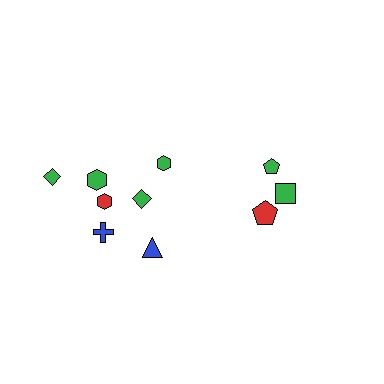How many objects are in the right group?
There are 3 objects.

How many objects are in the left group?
There are 7 objects.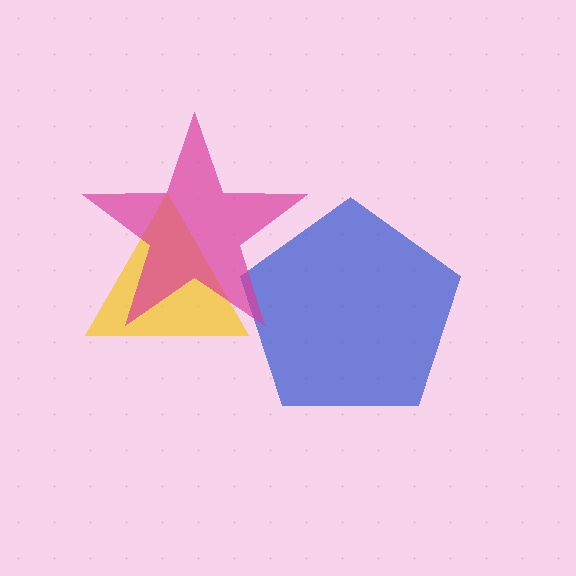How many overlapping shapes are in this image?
There are 3 overlapping shapes in the image.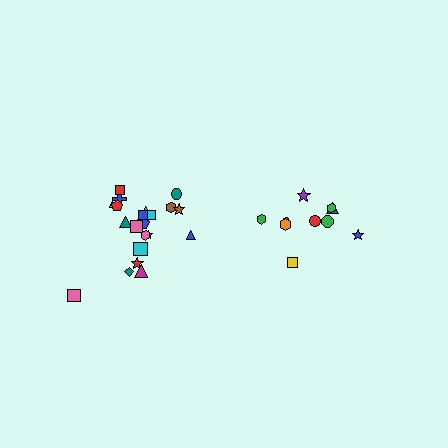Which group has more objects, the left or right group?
The left group.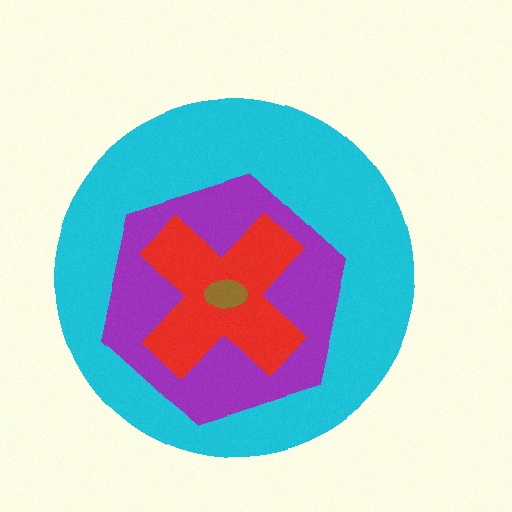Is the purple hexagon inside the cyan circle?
Yes.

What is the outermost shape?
The cyan circle.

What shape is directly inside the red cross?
The brown ellipse.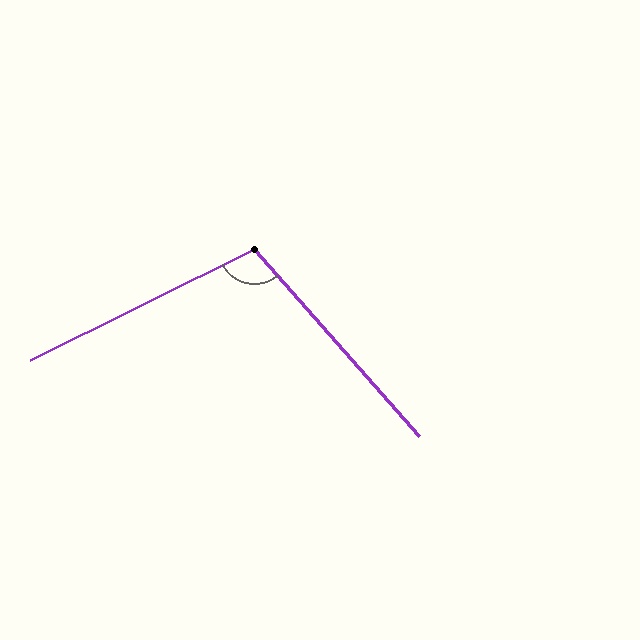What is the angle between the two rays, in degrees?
Approximately 105 degrees.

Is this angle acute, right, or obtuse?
It is obtuse.